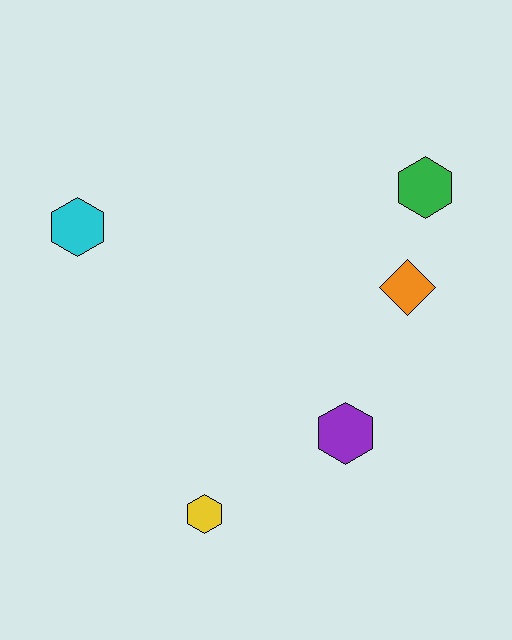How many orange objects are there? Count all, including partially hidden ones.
There is 1 orange object.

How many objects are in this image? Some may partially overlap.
There are 5 objects.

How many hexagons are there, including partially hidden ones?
There are 4 hexagons.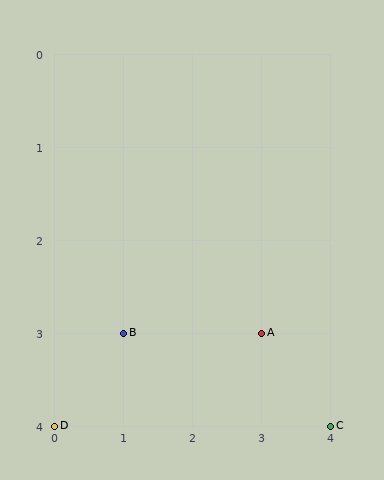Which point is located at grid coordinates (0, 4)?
Point D is at (0, 4).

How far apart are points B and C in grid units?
Points B and C are 3 columns and 1 row apart (about 3.2 grid units diagonally).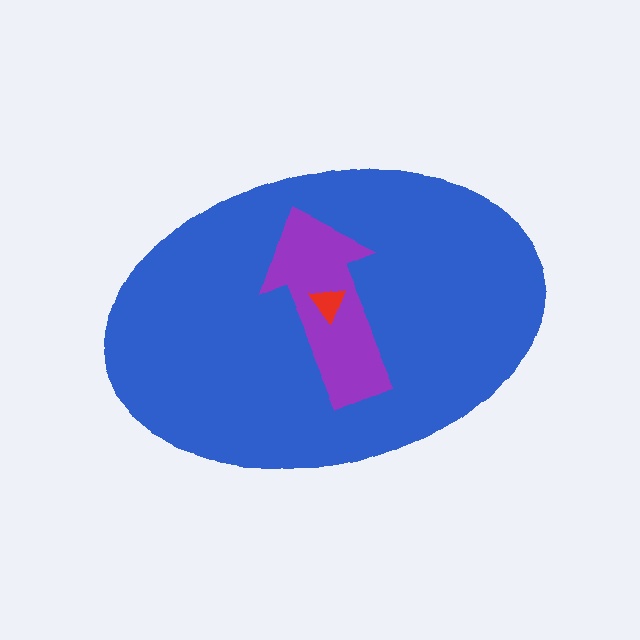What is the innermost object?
The red triangle.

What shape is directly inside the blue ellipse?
The purple arrow.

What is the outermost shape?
The blue ellipse.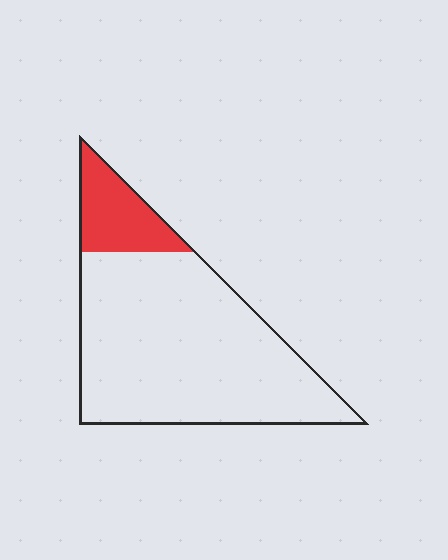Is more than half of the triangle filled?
No.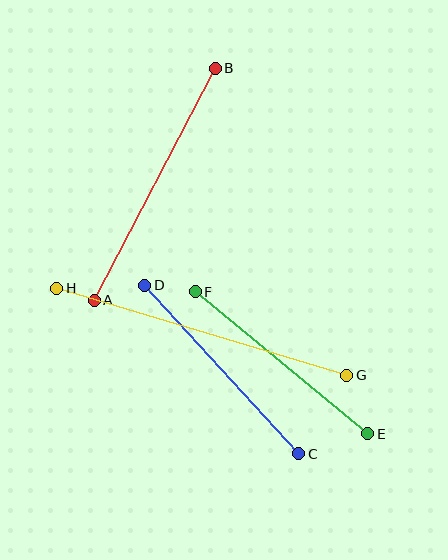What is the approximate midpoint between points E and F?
The midpoint is at approximately (281, 363) pixels.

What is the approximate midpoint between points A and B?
The midpoint is at approximately (155, 184) pixels.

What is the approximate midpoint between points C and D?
The midpoint is at approximately (222, 370) pixels.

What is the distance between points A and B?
The distance is approximately 261 pixels.